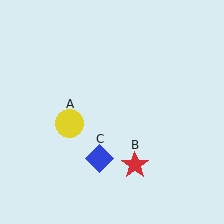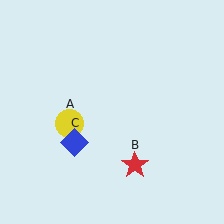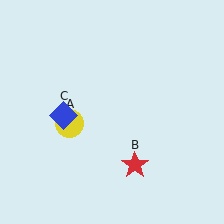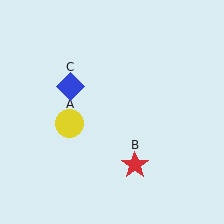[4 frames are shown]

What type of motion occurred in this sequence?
The blue diamond (object C) rotated clockwise around the center of the scene.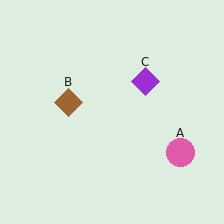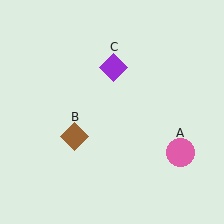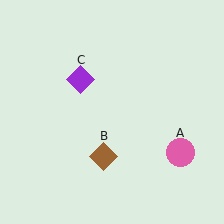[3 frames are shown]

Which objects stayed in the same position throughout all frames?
Pink circle (object A) remained stationary.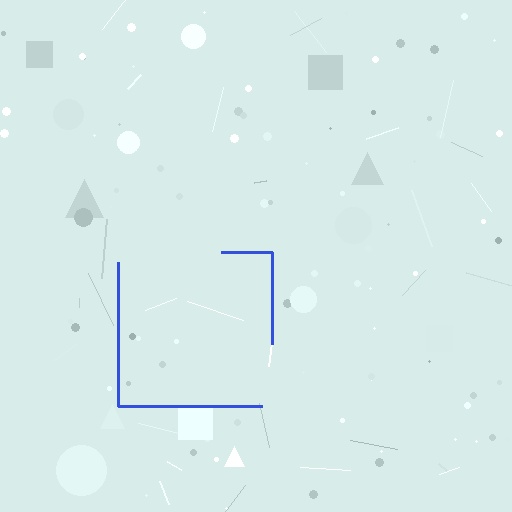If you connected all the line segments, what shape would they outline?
They would outline a square.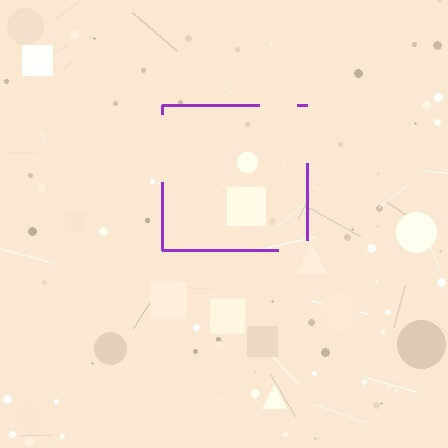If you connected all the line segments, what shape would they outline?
They would outline a square.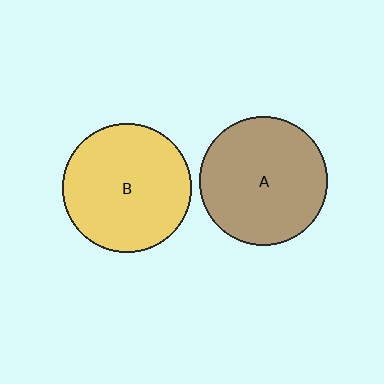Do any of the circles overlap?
No, none of the circles overlap.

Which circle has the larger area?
Circle B (yellow).